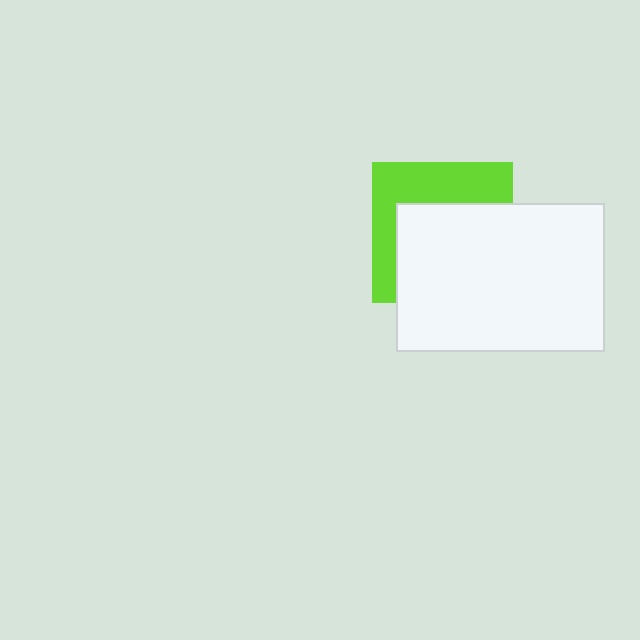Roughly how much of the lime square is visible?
A small part of it is visible (roughly 41%).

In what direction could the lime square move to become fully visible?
The lime square could move up. That would shift it out from behind the white rectangle entirely.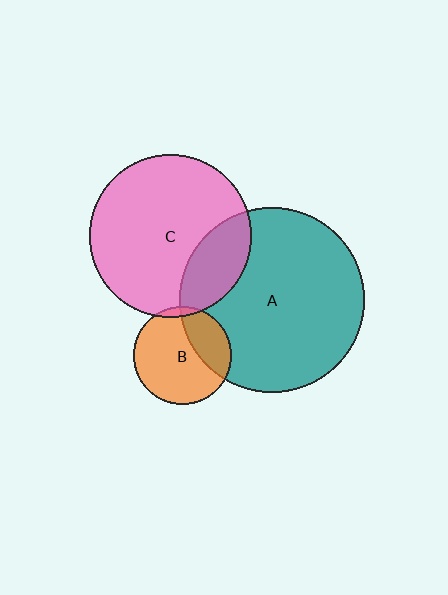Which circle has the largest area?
Circle A (teal).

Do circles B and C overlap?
Yes.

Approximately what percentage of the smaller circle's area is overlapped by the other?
Approximately 5%.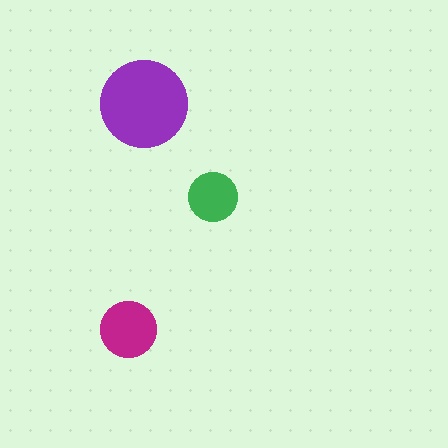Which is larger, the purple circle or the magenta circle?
The purple one.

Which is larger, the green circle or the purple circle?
The purple one.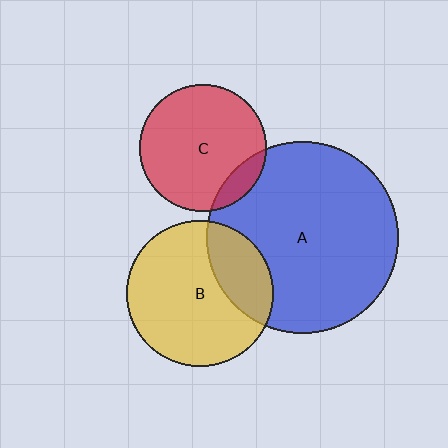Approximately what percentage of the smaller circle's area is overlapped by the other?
Approximately 25%.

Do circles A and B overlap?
Yes.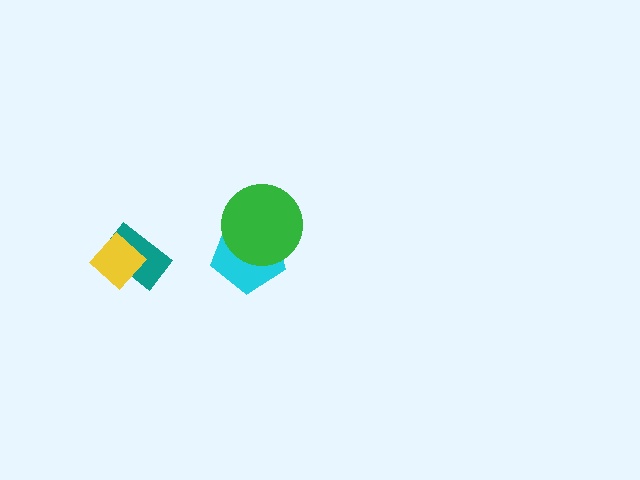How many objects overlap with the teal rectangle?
1 object overlaps with the teal rectangle.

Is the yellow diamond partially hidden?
No, no other shape covers it.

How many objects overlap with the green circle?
1 object overlaps with the green circle.